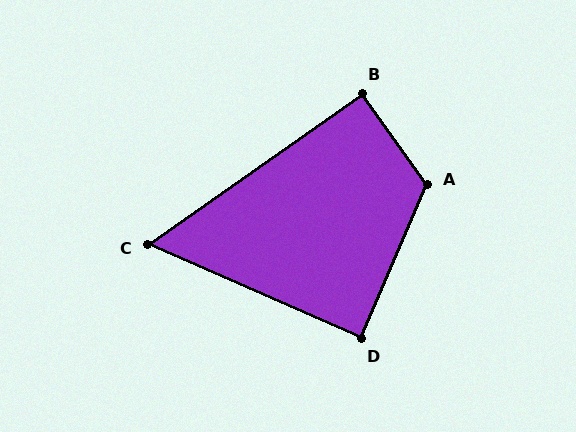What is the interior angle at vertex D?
Approximately 89 degrees (approximately right).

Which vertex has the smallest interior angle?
C, at approximately 59 degrees.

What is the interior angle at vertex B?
Approximately 91 degrees (approximately right).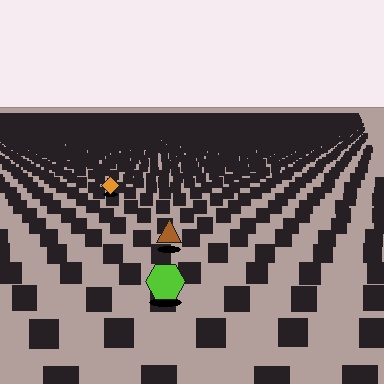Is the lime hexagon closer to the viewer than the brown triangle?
Yes. The lime hexagon is closer — you can tell from the texture gradient: the ground texture is coarser near it.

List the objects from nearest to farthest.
From nearest to farthest: the lime hexagon, the brown triangle, the orange diamond.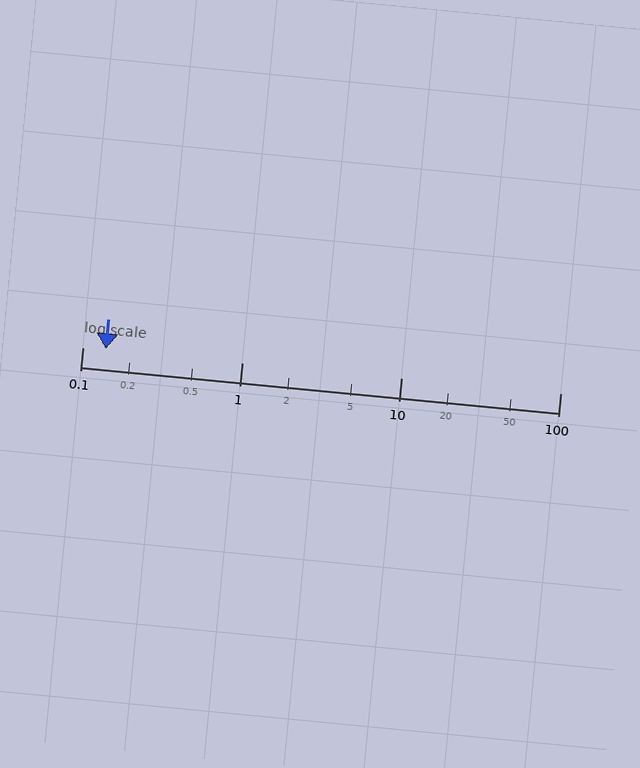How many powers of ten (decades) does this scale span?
The scale spans 3 decades, from 0.1 to 100.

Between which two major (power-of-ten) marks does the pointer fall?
The pointer is between 0.1 and 1.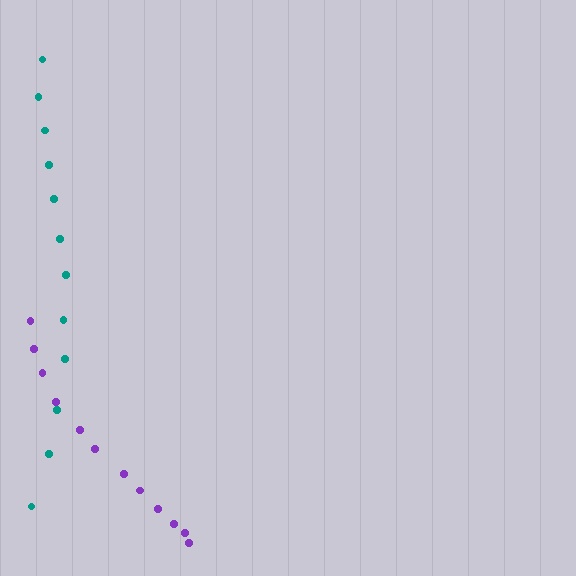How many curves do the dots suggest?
There are 2 distinct paths.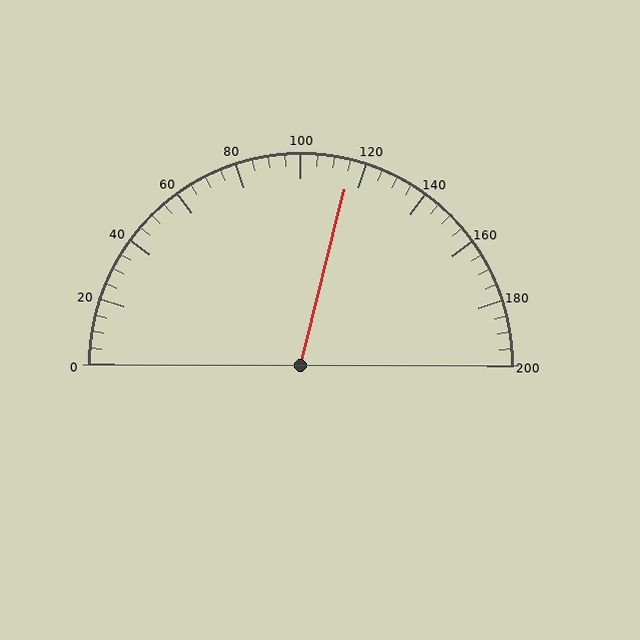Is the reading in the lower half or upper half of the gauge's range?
The reading is in the upper half of the range (0 to 200).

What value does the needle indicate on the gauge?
The needle indicates approximately 115.